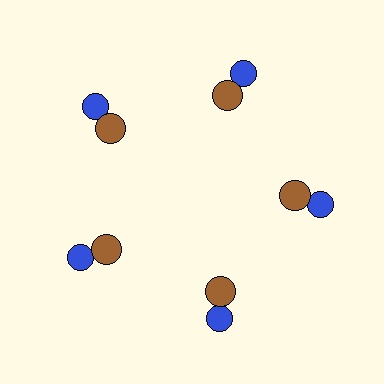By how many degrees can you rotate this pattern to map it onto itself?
The pattern maps onto itself every 72 degrees of rotation.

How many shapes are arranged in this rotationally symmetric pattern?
There are 10 shapes, arranged in 5 groups of 2.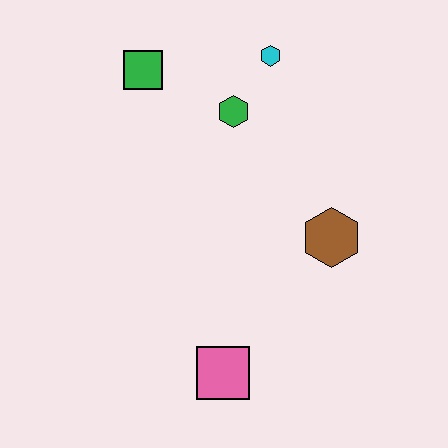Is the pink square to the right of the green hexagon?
No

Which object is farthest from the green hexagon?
The pink square is farthest from the green hexagon.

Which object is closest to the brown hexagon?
The green hexagon is closest to the brown hexagon.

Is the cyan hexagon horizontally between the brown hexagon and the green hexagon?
Yes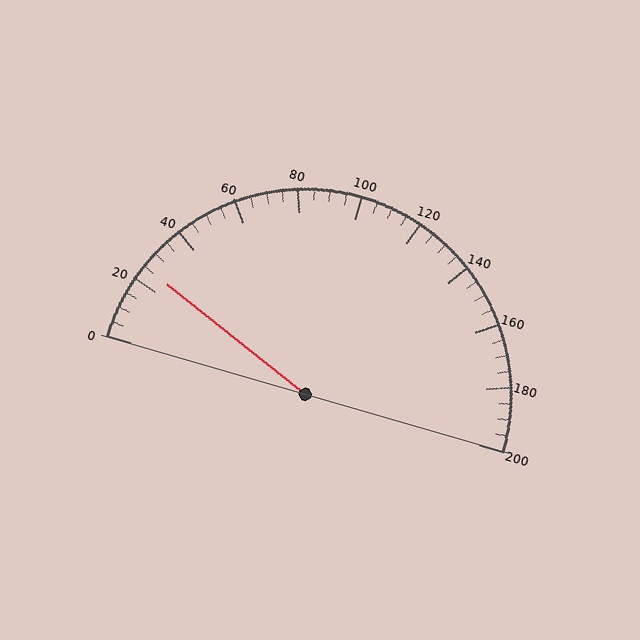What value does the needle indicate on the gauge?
The needle indicates approximately 25.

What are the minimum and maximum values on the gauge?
The gauge ranges from 0 to 200.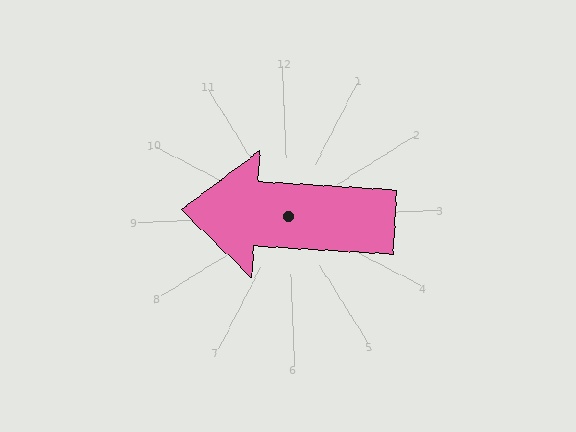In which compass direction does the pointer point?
West.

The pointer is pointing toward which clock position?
Roughly 9 o'clock.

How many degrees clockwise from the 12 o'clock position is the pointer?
Approximately 276 degrees.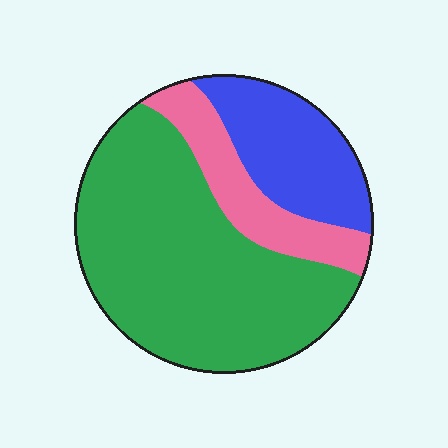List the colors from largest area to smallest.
From largest to smallest: green, blue, pink.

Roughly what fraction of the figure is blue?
Blue takes up about one fifth (1/5) of the figure.